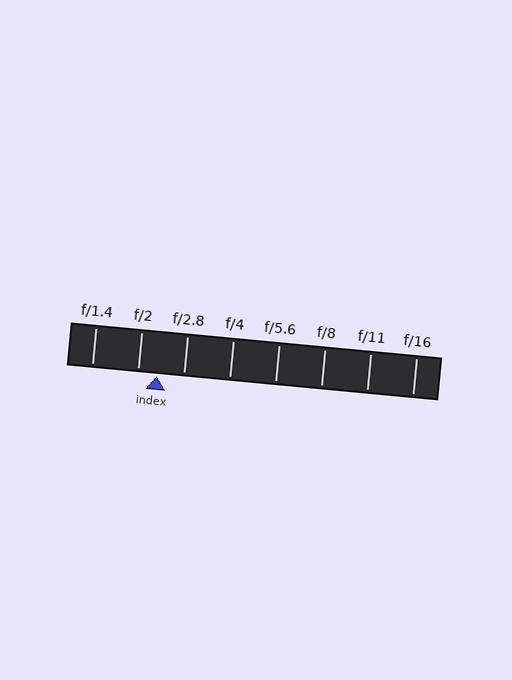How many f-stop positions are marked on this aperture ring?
There are 8 f-stop positions marked.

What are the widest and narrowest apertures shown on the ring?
The widest aperture shown is f/1.4 and the narrowest is f/16.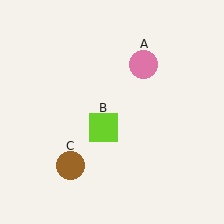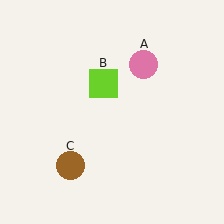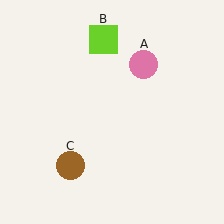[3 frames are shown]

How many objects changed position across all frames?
1 object changed position: lime square (object B).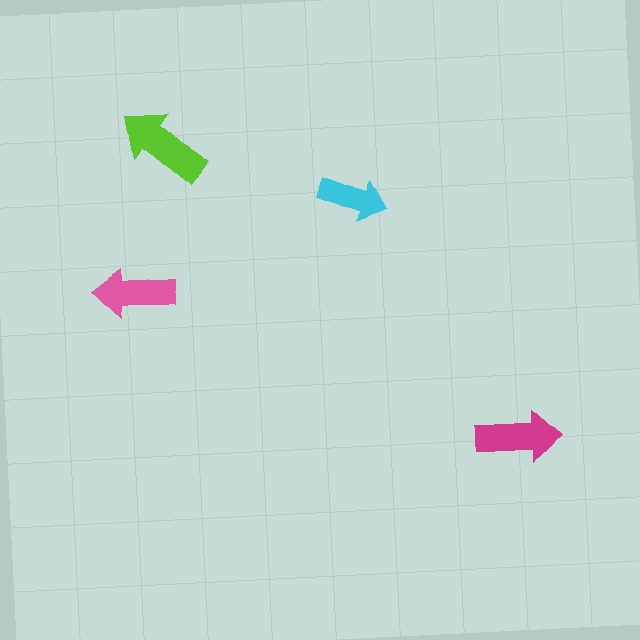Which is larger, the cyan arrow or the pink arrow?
The pink one.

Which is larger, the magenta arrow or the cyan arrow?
The magenta one.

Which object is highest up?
The lime arrow is topmost.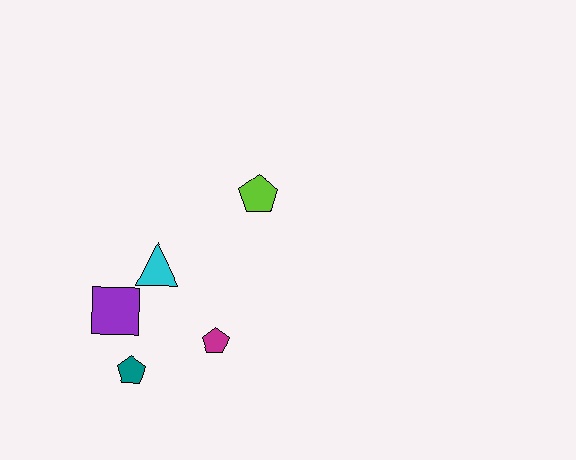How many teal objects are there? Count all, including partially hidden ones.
There is 1 teal object.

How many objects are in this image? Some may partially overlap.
There are 5 objects.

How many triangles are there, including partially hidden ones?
There is 1 triangle.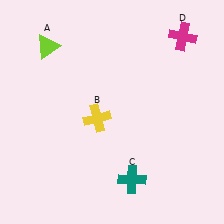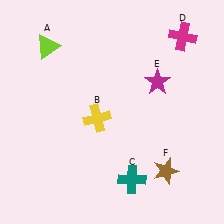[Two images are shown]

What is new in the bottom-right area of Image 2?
A brown star (F) was added in the bottom-right area of Image 2.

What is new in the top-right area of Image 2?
A magenta star (E) was added in the top-right area of Image 2.